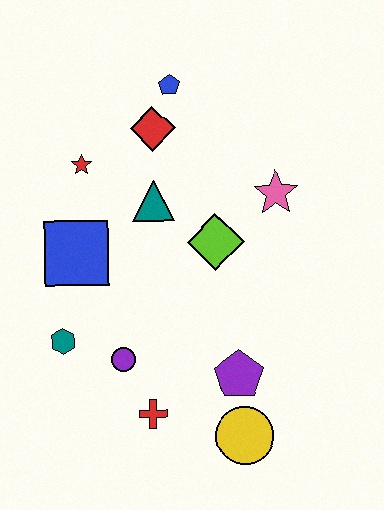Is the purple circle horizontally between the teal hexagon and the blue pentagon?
Yes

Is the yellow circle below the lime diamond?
Yes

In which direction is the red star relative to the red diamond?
The red star is to the left of the red diamond.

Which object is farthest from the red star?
The yellow circle is farthest from the red star.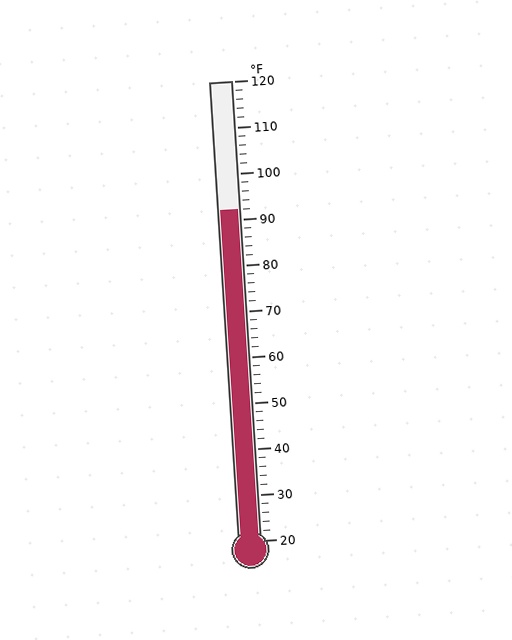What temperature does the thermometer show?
The thermometer shows approximately 92°F.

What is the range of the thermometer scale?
The thermometer scale ranges from 20°F to 120°F.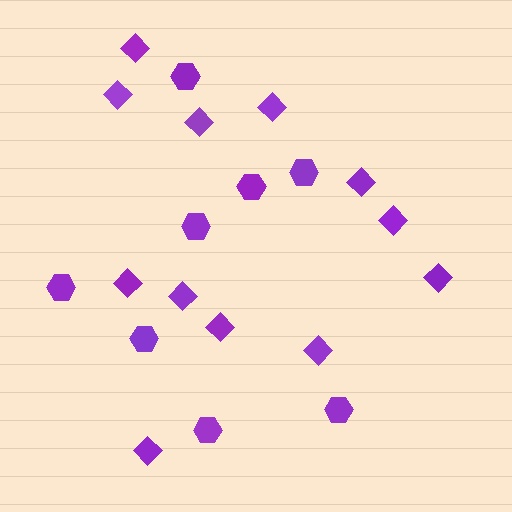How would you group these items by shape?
There are 2 groups: one group of diamonds (12) and one group of hexagons (8).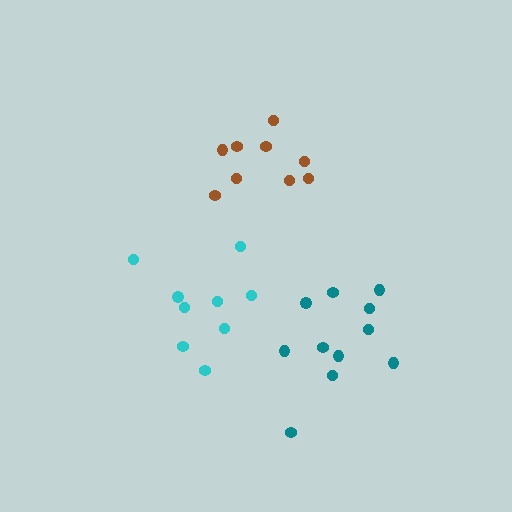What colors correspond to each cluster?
The clusters are colored: brown, cyan, teal.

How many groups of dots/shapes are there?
There are 3 groups.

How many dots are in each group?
Group 1: 9 dots, Group 2: 9 dots, Group 3: 11 dots (29 total).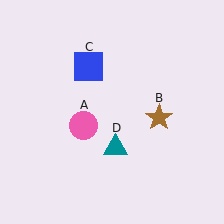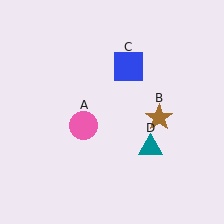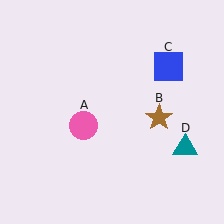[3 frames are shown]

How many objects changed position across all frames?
2 objects changed position: blue square (object C), teal triangle (object D).